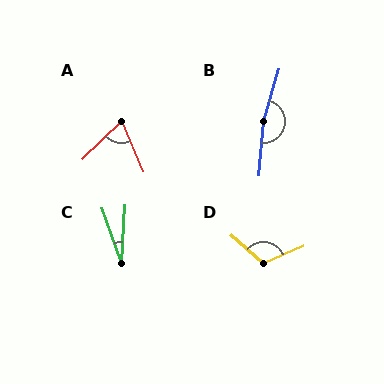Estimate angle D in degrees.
Approximately 115 degrees.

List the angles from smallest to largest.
C (22°), A (68°), D (115°), B (169°).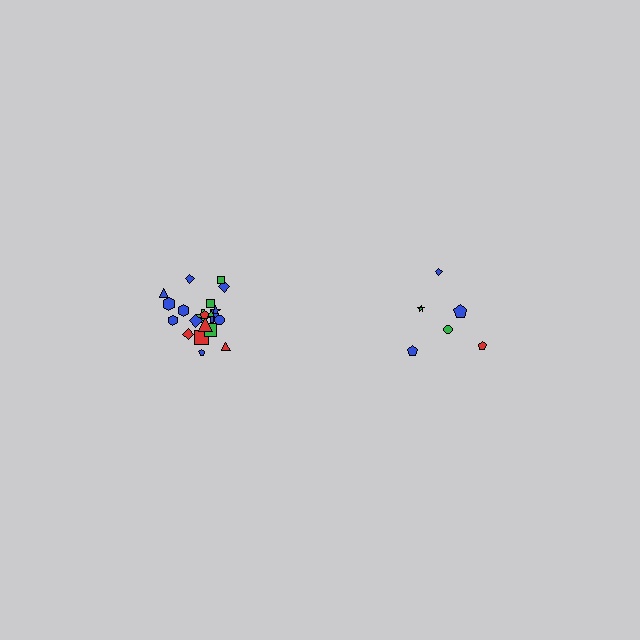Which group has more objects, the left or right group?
The left group.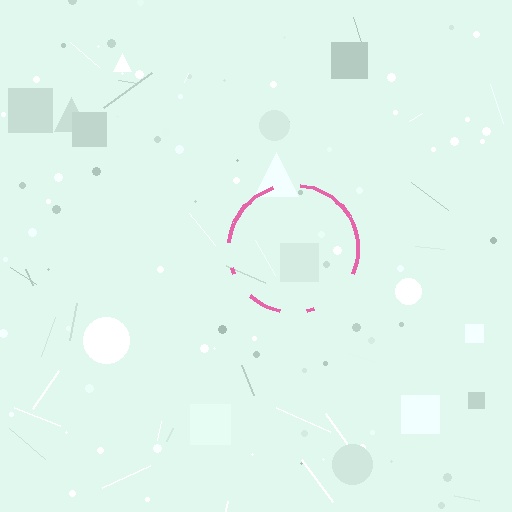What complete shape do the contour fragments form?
The contour fragments form a circle.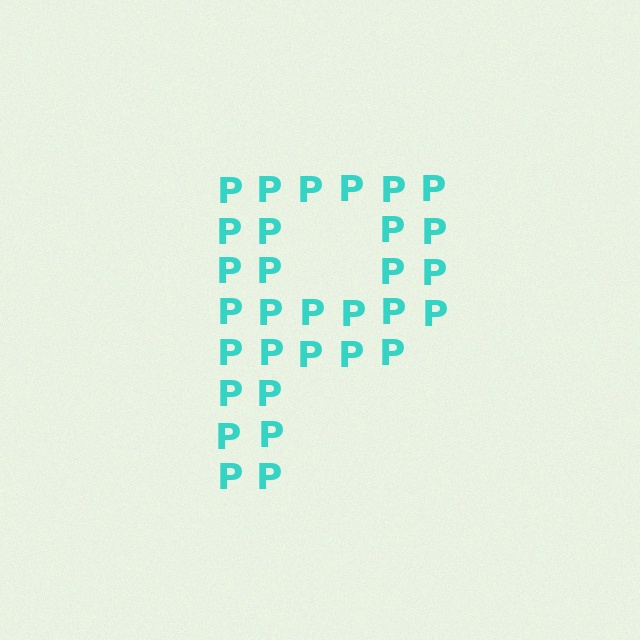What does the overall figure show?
The overall figure shows the letter P.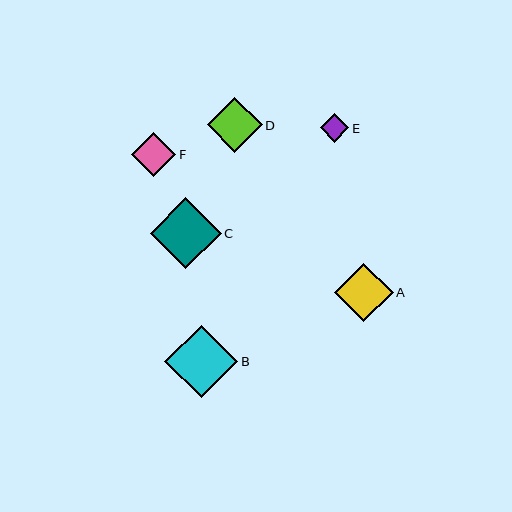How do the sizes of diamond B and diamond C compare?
Diamond B and diamond C are approximately the same size.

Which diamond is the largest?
Diamond B is the largest with a size of approximately 73 pixels.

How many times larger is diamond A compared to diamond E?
Diamond A is approximately 2.0 times the size of diamond E.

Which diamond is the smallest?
Diamond E is the smallest with a size of approximately 29 pixels.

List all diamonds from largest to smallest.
From largest to smallest: B, C, A, D, F, E.